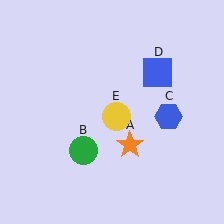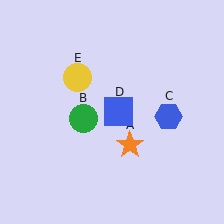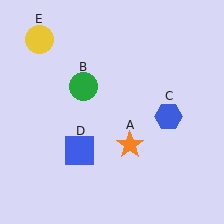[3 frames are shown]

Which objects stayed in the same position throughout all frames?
Orange star (object A) and blue hexagon (object C) remained stationary.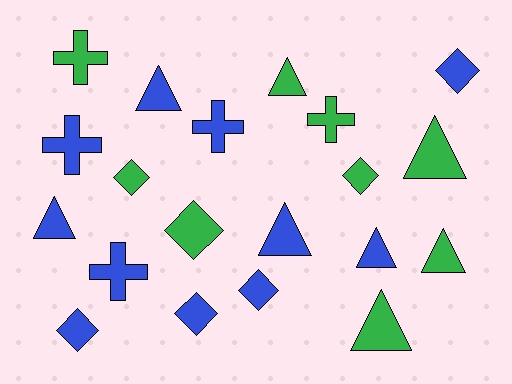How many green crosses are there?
There are 2 green crosses.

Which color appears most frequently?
Blue, with 11 objects.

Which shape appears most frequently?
Triangle, with 8 objects.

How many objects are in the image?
There are 20 objects.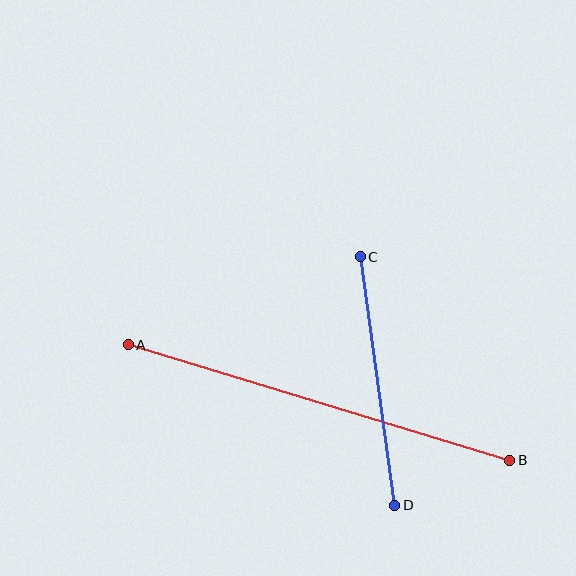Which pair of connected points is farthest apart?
Points A and B are farthest apart.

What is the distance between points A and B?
The distance is approximately 398 pixels.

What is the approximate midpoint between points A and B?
The midpoint is at approximately (319, 403) pixels.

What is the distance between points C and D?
The distance is approximately 251 pixels.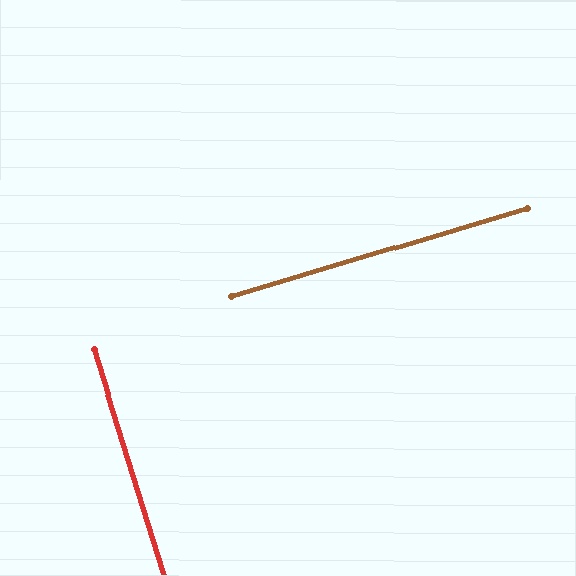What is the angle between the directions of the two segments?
Approximately 89 degrees.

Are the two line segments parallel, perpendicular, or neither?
Perpendicular — they meet at approximately 89°.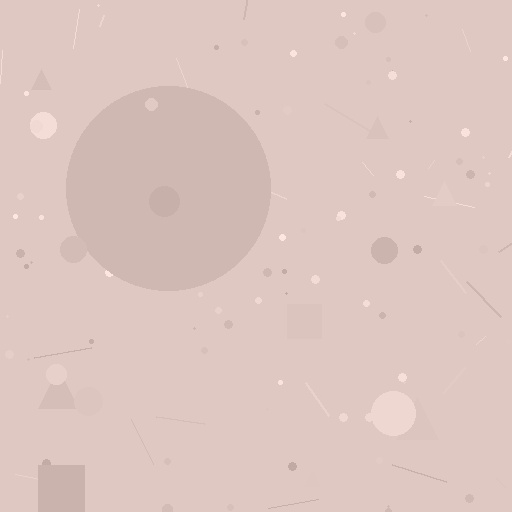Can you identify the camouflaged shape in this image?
The camouflaged shape is a circle.